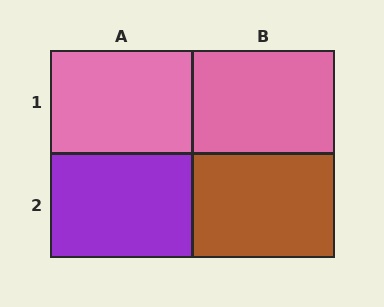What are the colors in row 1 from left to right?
Pink, pink.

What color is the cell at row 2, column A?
Purple.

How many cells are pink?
2 cells are pink.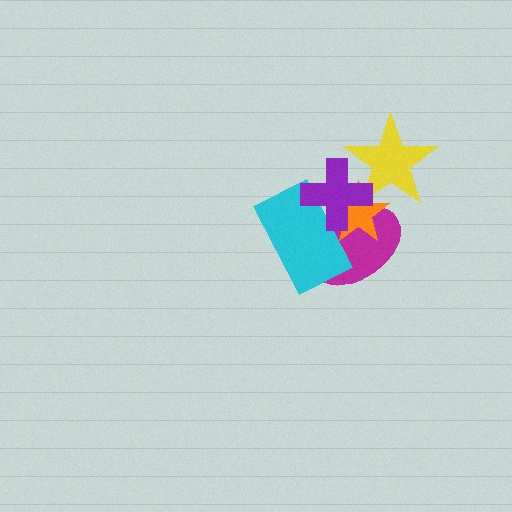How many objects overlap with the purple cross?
4 objects overlap with the purple cross.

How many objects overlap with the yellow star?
2 objects overlap with the yellow star.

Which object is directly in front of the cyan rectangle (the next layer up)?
The orange star is directly in front of the cyan rectangle.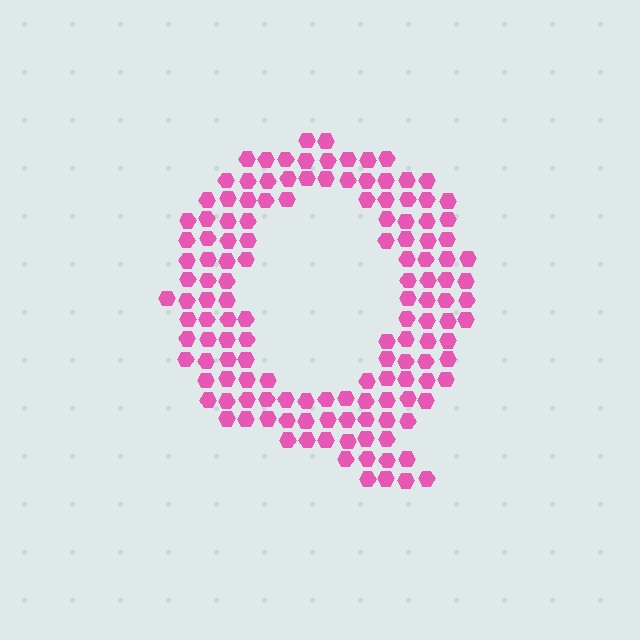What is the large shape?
The large shape is the letter Q.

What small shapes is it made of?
It is made of small hexagons.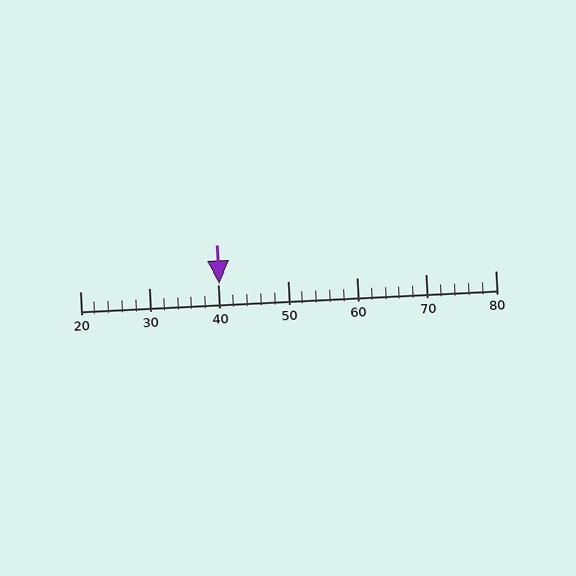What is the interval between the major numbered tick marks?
The major tick marks are spaced 10 units apart.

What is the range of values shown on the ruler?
The ruler shows values from 20 to 80.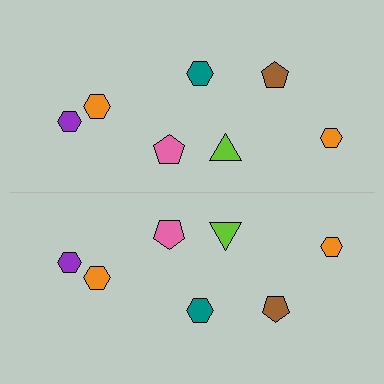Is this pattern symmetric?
Yes, this pattern has bilateral (reflection) symmetry.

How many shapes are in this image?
There are 14 shapes in this image.